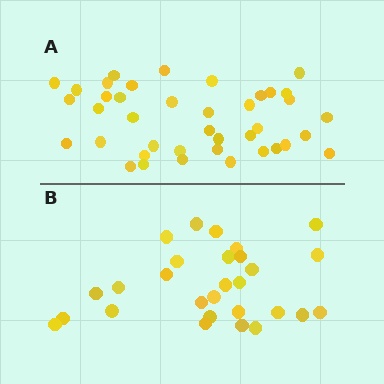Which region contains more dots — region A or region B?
Region A (the top region) has more dots.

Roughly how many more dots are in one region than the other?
Region A has roughly 12 or so more dots than region B.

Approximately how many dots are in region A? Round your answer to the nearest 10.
About 40 dots.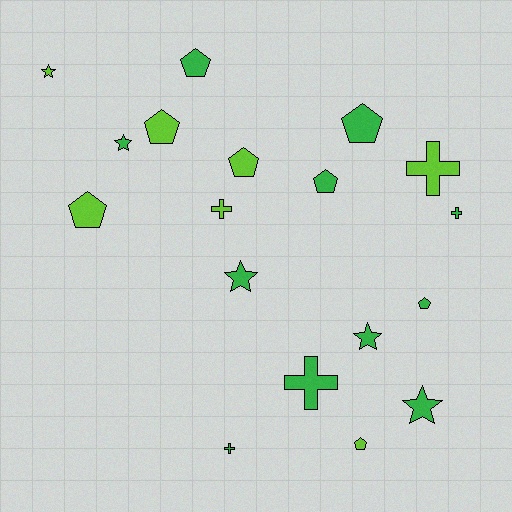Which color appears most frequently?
Green, with 11 objects.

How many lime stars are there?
There is 1 lime star.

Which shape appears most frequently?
Pentagon, with 8 objects.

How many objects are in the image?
There are 18 objects.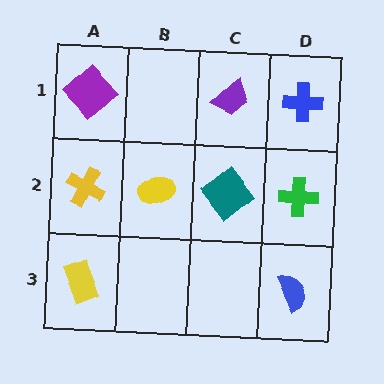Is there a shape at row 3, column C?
No, that cell is empty.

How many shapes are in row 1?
3 shapes.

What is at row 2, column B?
A yellow ellipse.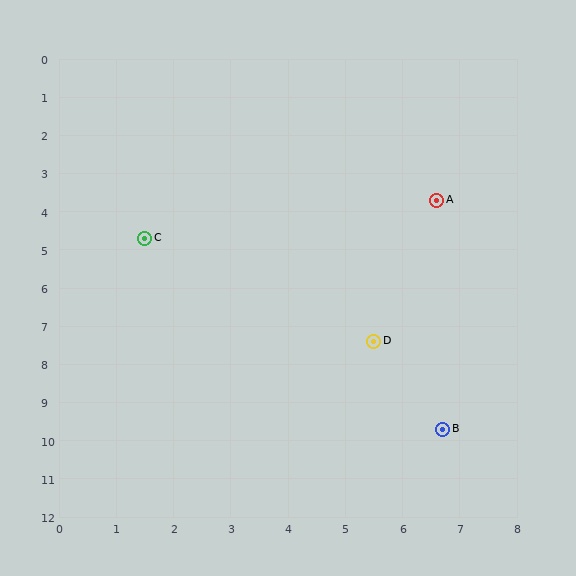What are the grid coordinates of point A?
Point A is at approximately (6.6, 3.7).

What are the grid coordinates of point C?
Point C is at approximately (1.5, 4.7).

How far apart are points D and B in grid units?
Points D and B are about 2.6 grid units apart.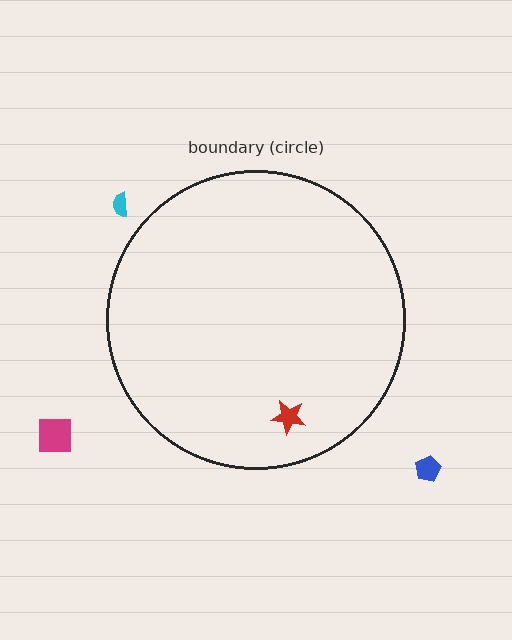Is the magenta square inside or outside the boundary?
Outside.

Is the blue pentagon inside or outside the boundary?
Outside.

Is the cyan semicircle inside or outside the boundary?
Outside.